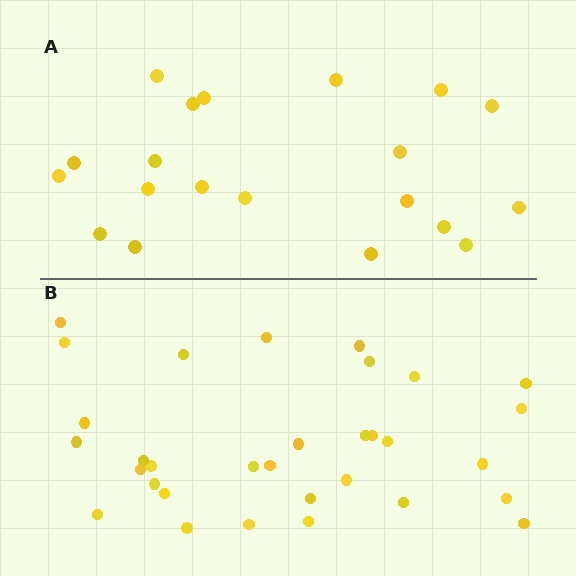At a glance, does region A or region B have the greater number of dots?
Region B (the bottom region) has more dots.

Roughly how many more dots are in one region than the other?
Region B has roughly 12 or so more dots than region A.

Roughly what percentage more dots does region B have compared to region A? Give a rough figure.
About 60% more.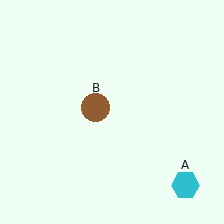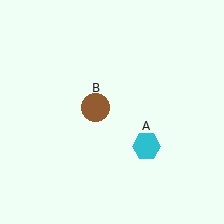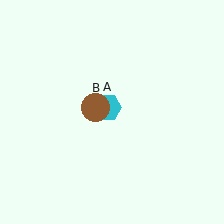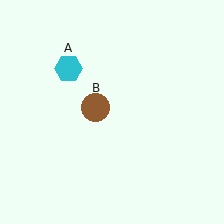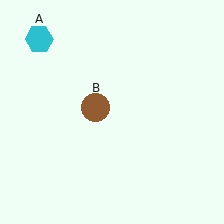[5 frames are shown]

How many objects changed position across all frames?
1 object changed position: cyan hexagon (object A).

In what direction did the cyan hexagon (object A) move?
The cyan hexagon (object A) moved up and to the left.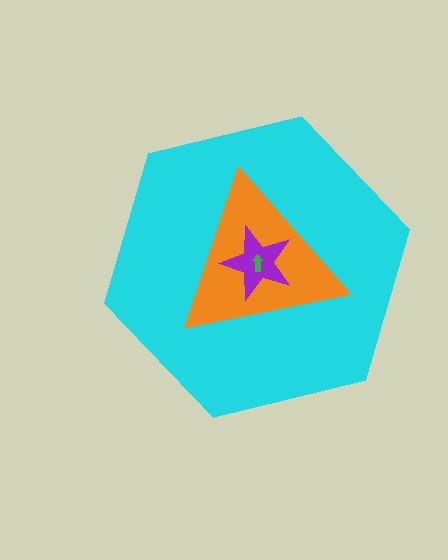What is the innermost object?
The green arrow.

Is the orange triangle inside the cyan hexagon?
Yes.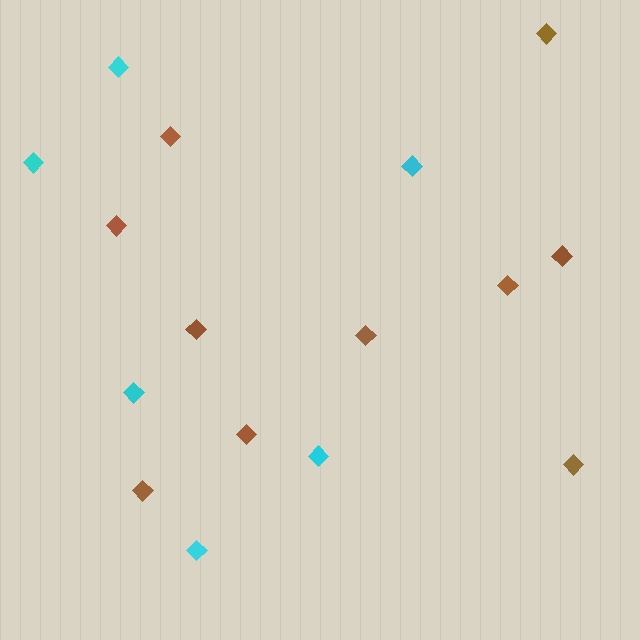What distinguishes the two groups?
There are 2 groups: one group of cyan diamonds (6) and one group of brown diamonds (10).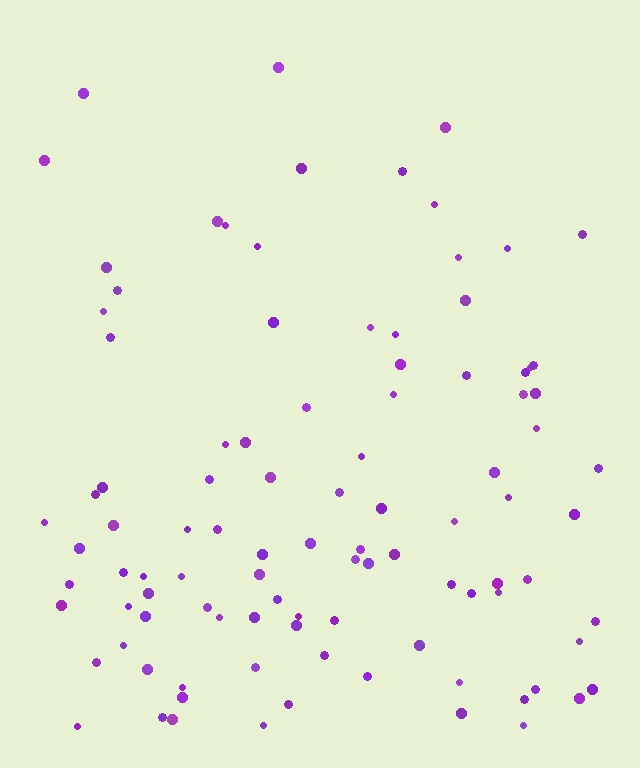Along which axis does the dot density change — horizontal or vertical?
Vertical.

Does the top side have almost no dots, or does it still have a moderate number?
Still a moderate number, just noticeably fewer than the bottom.